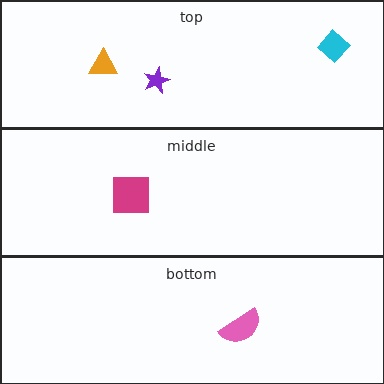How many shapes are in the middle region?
1.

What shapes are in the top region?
The purple star, the cyan diamond, the orange triangle.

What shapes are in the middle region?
The magenta square.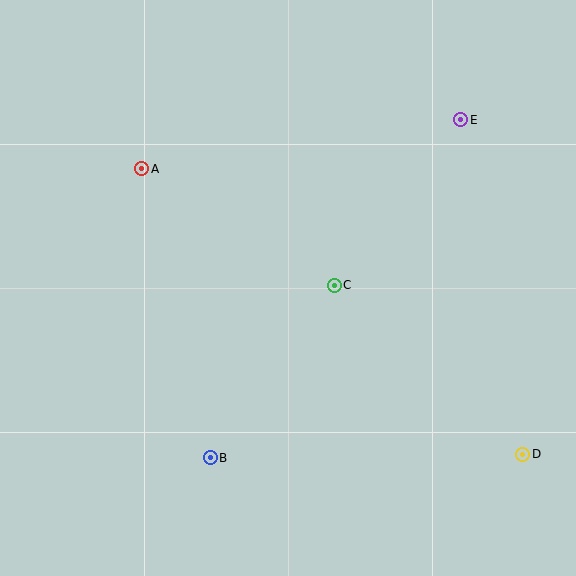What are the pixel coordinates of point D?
Point D is at (523, 454).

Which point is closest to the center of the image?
Point C at (334, 285) is closest to the center.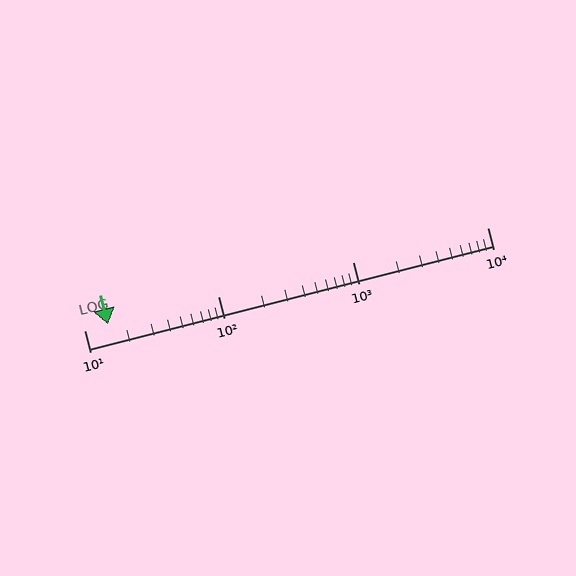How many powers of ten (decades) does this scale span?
The scale spans 3 decades, from 10 to 10000.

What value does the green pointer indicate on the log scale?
The pointer indicates approximately 15.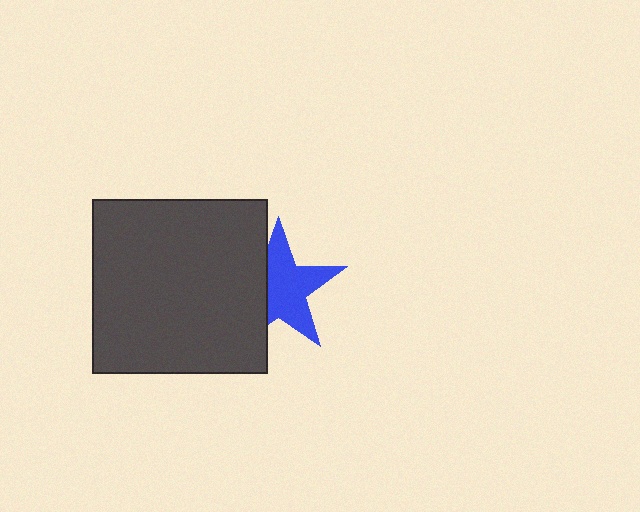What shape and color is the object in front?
The object in front is a dark gray square.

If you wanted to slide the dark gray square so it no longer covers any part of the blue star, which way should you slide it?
Slide it left — that is the most direct way to separate the two shapes.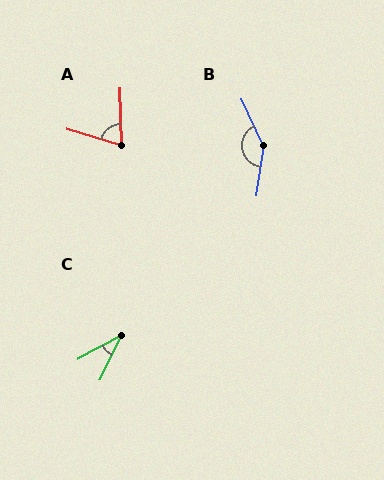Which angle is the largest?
B, at approximately 147 degrees.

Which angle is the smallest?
C, at approximately 36 degrees.